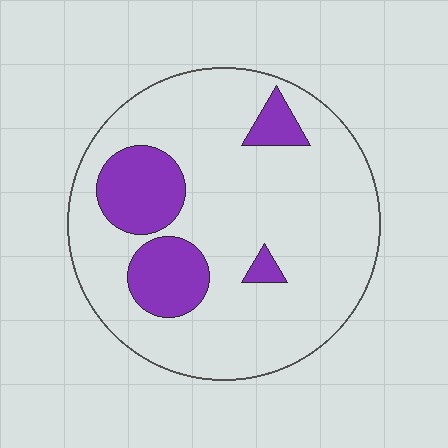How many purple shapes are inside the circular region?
4.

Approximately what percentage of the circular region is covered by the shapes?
Approximately 20%.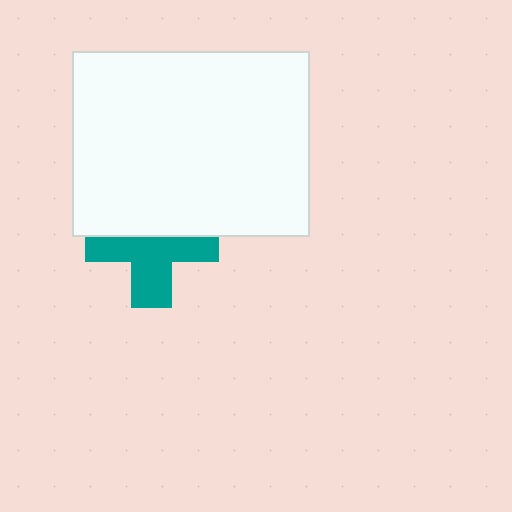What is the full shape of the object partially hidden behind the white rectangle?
The partially hidden object is a teal cross.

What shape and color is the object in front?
The object in front is a white rectangle.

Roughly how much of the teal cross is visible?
About half of it is visible (roughly 56%).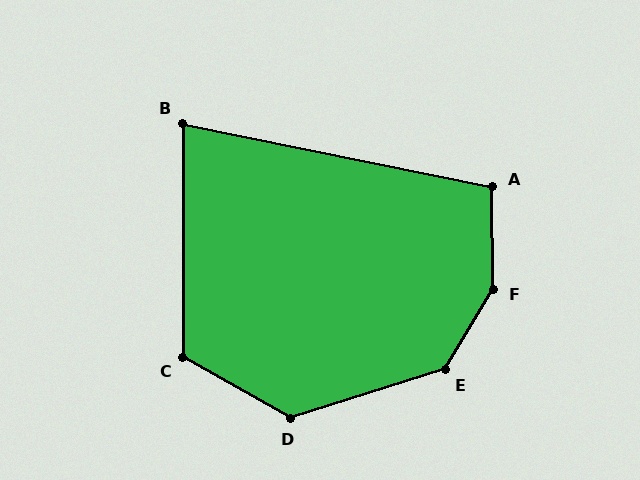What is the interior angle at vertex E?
Approximately 138 degrees (obtuse).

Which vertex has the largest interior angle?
F, at approximately 148 degrees.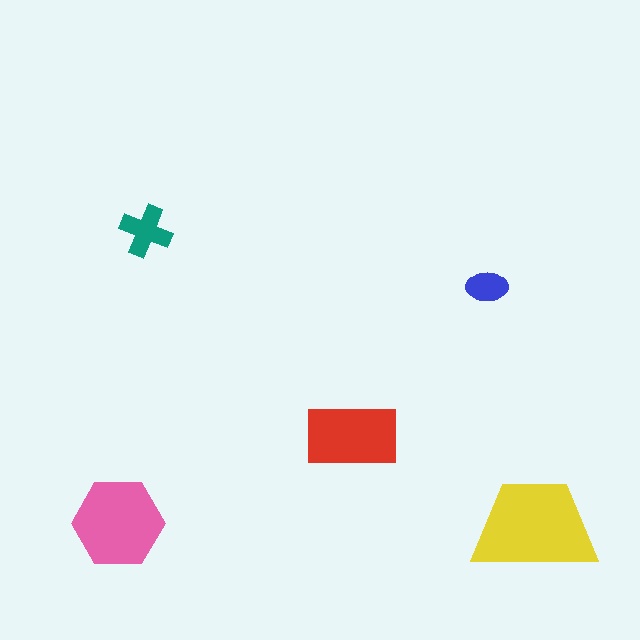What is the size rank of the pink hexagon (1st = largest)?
2nd.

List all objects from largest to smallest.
The yellow trapezoid, the pink hexagon, the red rectangle, the teal cross, the blue ellipse.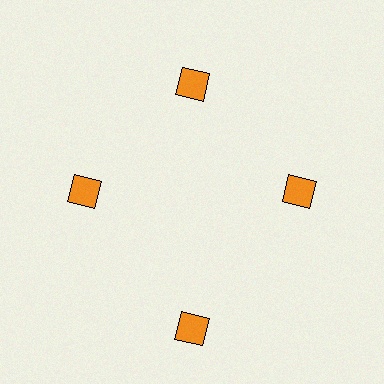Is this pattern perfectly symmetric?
No. The 4 orange diamonds are arranged in a ring, but one element near the 6 o'clock position is pushed outward from the center, breaking the 4-fold rotational symmetry.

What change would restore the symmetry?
The symmetry would be restored by moving it inward, back onto the ring so that all 4 diamonds sit at equal angles and equal distance from the center.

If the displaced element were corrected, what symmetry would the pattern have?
It would have 4-fold rotational symmetry — the pattern would map onto itself every 90 degrees.